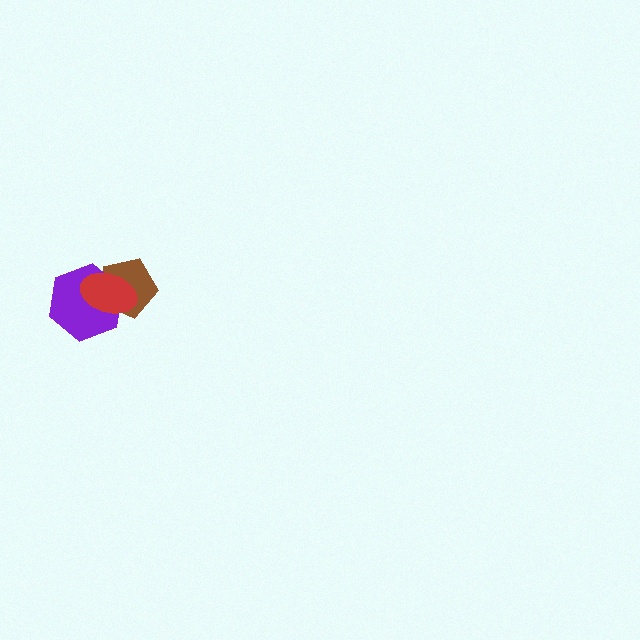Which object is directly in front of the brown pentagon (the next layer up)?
The purple hexagon is directly in front of the brown pentagon.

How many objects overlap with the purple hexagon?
2 objects overlap with the purple hexagon.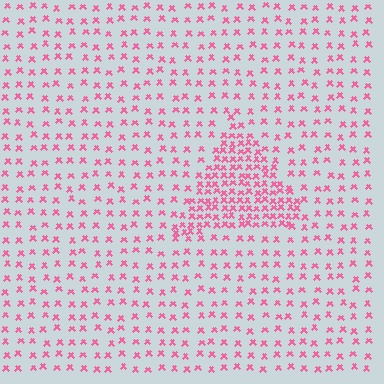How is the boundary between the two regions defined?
The boundary is defined by a change in element density (approximately 2.5x ratio). All elements are the same color, size, and shape.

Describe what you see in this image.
The image contains small pink elements arranged at two different densities. A triangle-shaped region is visible where the elements are more densely packed than the surrounding area.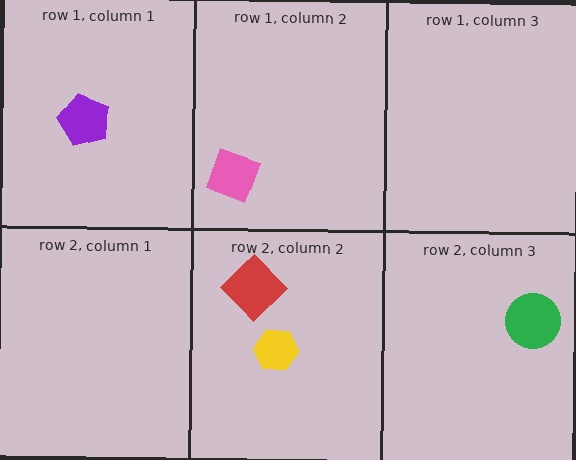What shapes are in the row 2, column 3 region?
The green circle.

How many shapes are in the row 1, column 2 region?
1.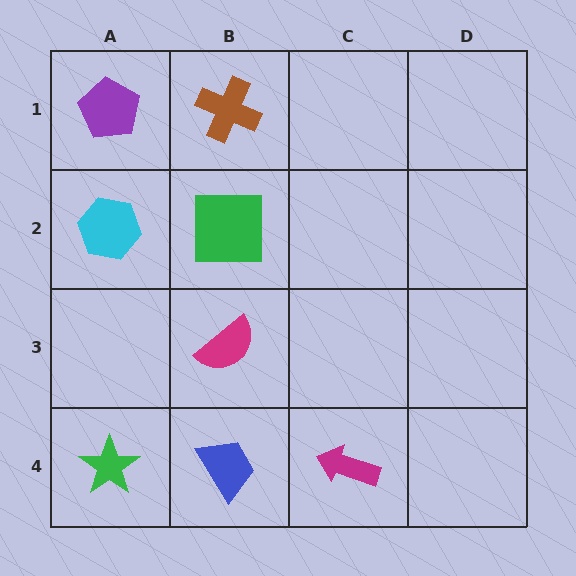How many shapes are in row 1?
2 shapes.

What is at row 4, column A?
A green star.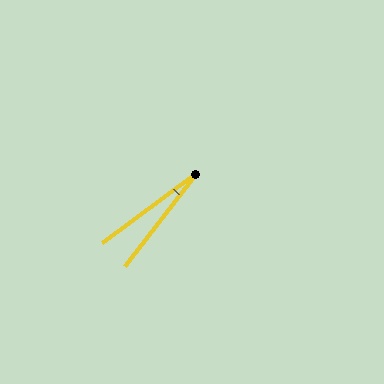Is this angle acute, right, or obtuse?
It is acute.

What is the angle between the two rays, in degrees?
Approximately 16 degrees.